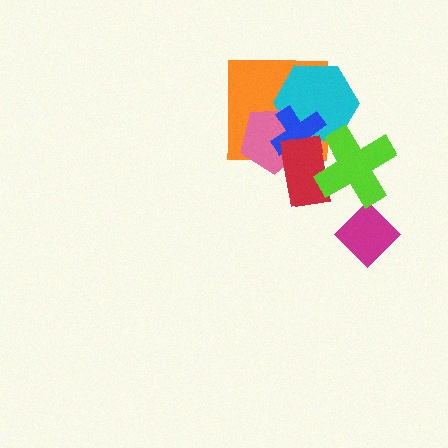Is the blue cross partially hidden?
Yes, it is partially covered by another shape.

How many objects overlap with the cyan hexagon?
4 objects overlap with the cyan hexagon.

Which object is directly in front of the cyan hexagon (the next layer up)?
The pink pentagon is directly in front of the cyan hexagon.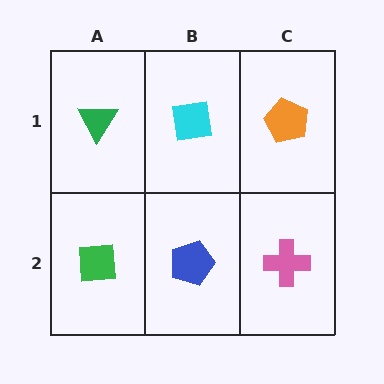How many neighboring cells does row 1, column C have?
2.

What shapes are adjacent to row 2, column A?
A green triangle (row 1, column A), a blue pentagon (row 2, column B).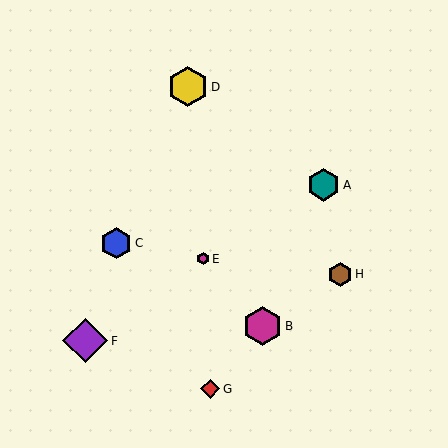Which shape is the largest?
The purple diamond (labeled F) is the largest.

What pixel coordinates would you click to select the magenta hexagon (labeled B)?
Click at (263, 326) to select the magenta hexagon B.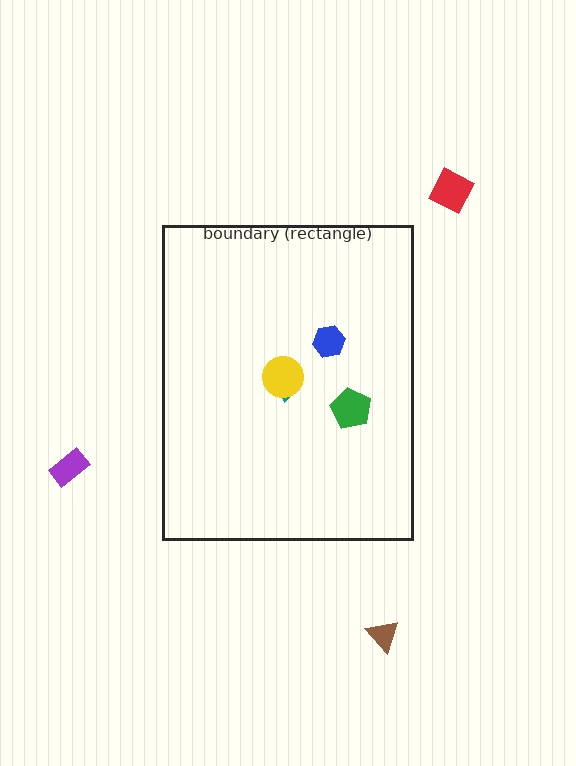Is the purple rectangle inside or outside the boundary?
Outside.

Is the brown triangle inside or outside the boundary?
Outside.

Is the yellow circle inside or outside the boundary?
Inside.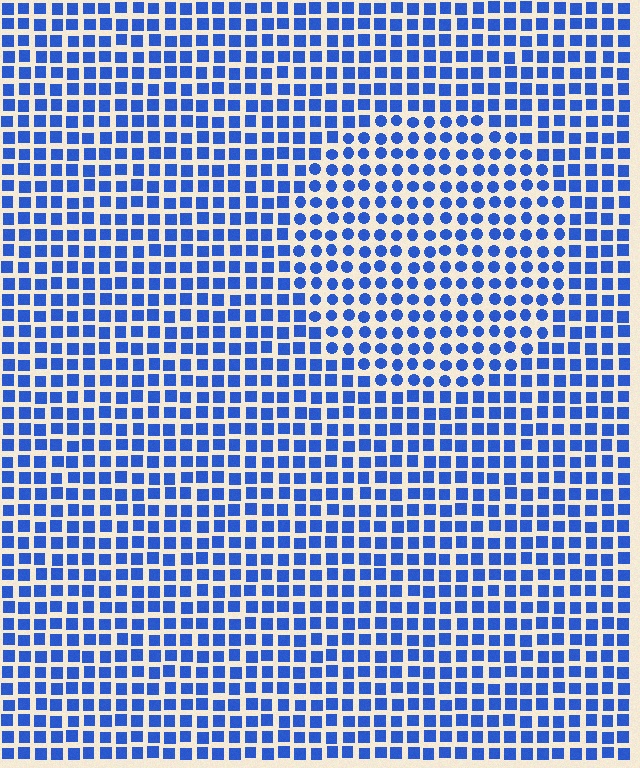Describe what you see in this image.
The image is filled with small blue elements arranged in a uniform grid. A circle-shaped region contains circles, while the surrounding area contains squares. The boundary is defined purely by the change in element shape.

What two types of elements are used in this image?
The image uses circles inside the circle region and squares outside it.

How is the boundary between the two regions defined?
The boundary is defined by a change in element shape: circles inside vs. squares outside. All elements share the same color and spacing.